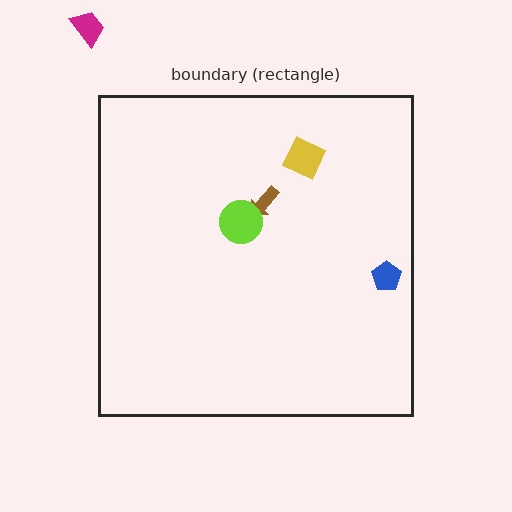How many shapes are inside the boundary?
4 inside, 1 outside.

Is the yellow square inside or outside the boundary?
Inside.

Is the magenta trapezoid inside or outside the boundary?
Outside.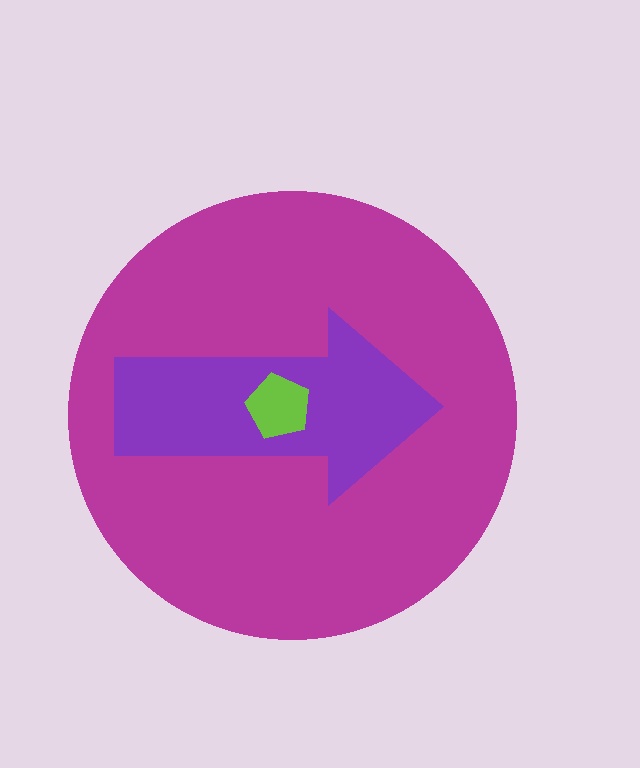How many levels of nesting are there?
3.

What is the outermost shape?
The magenta circle.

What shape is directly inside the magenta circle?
The purple arrow.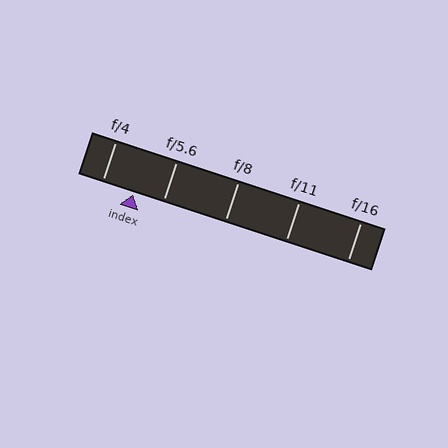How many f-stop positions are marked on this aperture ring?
There are 5 f-stop positions marked.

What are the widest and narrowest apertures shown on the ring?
The widest aperture shown is f/4 and the narrowest is f/16.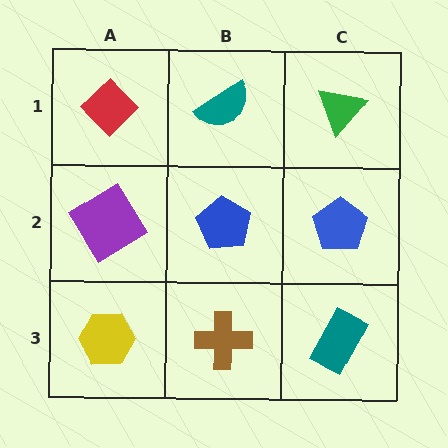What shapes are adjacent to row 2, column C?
A green triangle (row 1, column C), a teal rectangle (row 3, column C), a blue pentagon (row 2, column B).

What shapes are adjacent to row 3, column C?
A blue pentagon (row 2, column C), a brown cross (row 3, column B).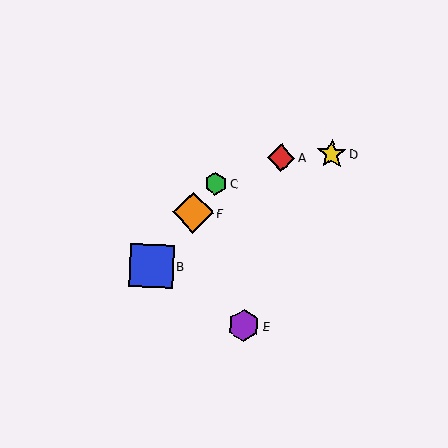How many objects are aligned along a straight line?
3 objects (B, C, F) are aligned along a straight line.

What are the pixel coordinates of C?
Object C is at (216, 184).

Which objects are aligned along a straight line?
Objects B, C, F are aligned along a straight line.